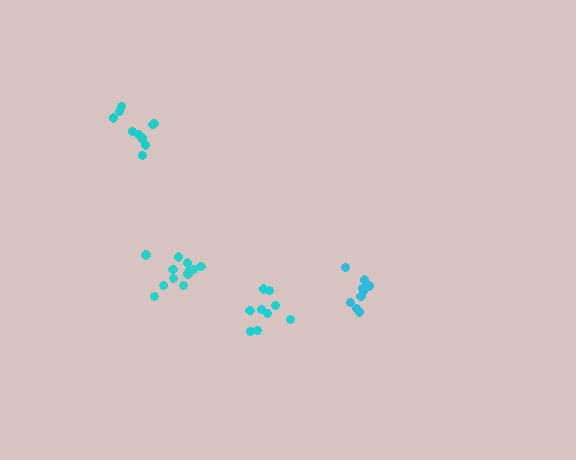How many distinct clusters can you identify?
There are 4 distinct clusters.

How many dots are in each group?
Group 1: 9 dots, Group 2: 12 dots, Group 3: 10 dots, Group 4: 9 dots (40 total).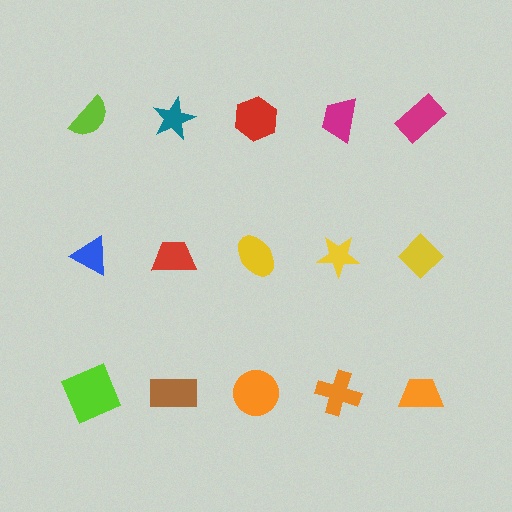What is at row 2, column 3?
A yellow ellipse.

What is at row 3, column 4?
An orange cross.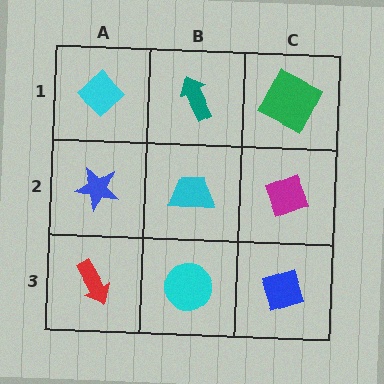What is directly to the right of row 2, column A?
A cyan trapezoid.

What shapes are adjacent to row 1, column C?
A magenta diamond (row 2, column C), a teal arrow (row 1, column B).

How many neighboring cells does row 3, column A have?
2.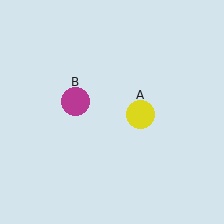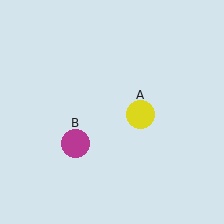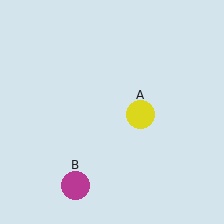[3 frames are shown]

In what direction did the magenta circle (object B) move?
The magenta circle (object B) moved down.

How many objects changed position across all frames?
1 object changed position: magenta circle (object B).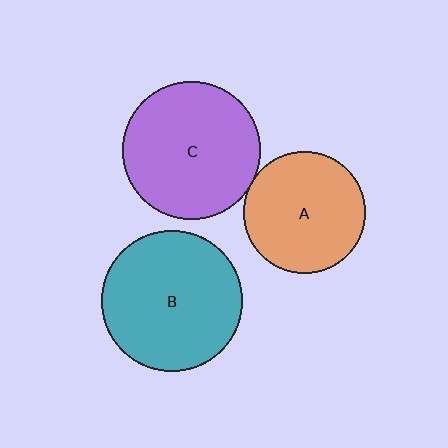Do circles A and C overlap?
Yes.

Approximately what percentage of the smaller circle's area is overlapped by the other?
Approximately 5%.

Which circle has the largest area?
Circle B (teal).